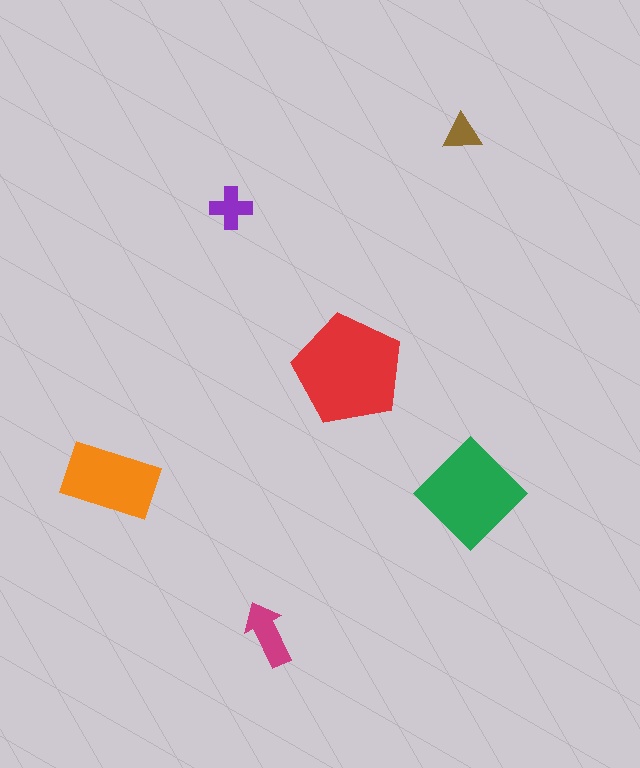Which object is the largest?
The red pentagon.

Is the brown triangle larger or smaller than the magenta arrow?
Smaller.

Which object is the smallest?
The brown triangle.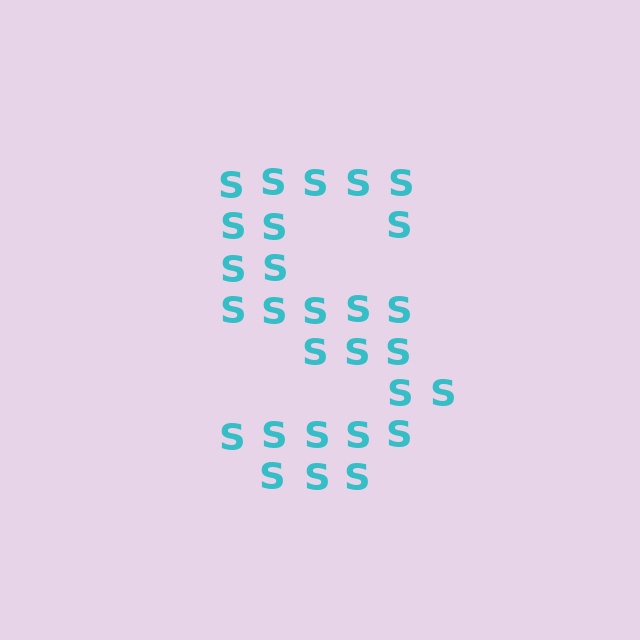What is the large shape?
The large shape is the letter S.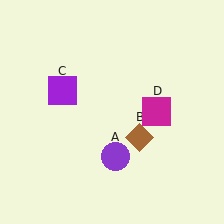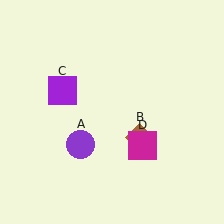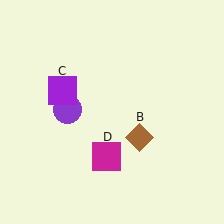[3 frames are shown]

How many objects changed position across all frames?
2 objects changed position: purple circle (object A), magenta square (object D).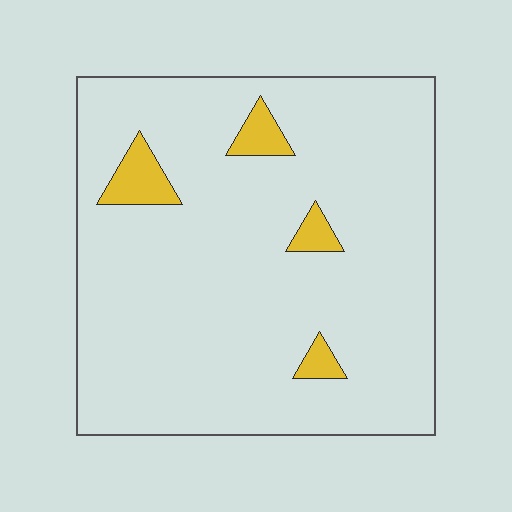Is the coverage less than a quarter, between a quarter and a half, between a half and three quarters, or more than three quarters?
Less than a quarter.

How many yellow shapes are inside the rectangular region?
4.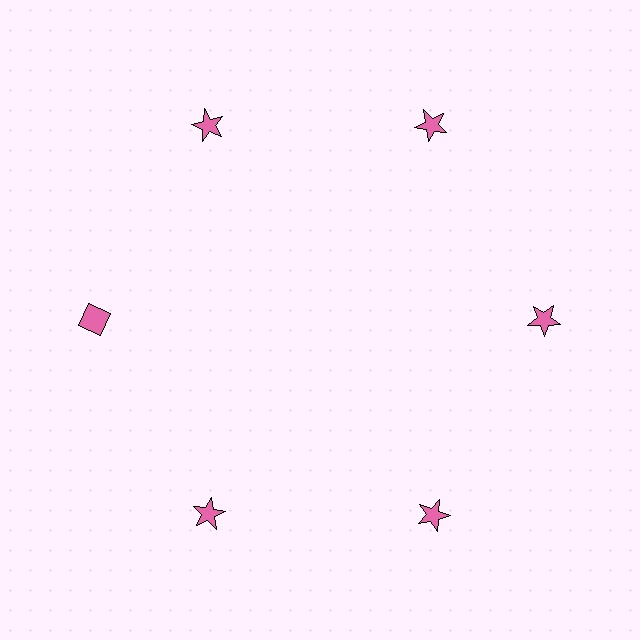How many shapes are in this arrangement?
There are 6 shapes arranged in a ring pattern.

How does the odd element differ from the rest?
It has a different shape: diamond instead of star.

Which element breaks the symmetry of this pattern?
The pink diamond at roughly the 9 o'clock position breaks the symmetry. All other shapes are pink stars.